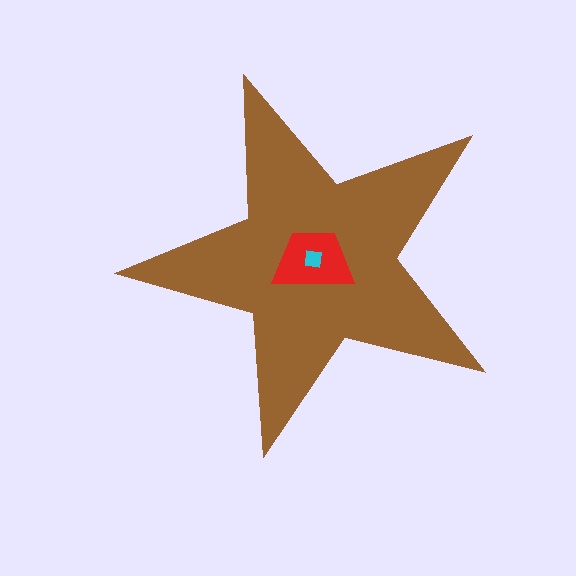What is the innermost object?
The cyan square.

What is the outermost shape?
The brown star.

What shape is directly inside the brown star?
The red trapezoid.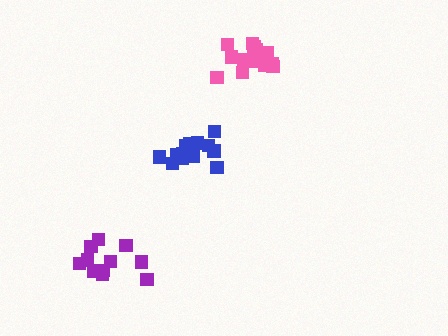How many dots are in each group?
Group 1: 11 dots, Group 2: 16 dots, Group 3: 15 dots (42 total).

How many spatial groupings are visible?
There are 3 spatial groupings.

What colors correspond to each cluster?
The clusters are colored: purple, pink, blue.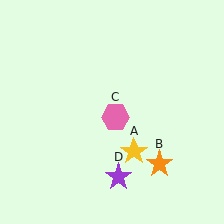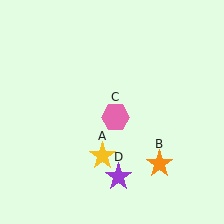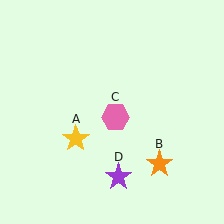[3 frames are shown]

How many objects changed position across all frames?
1 object changed position: yellow star (object A).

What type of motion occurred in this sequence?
The yellow star (object A) rotated clockwise around the center of the scene.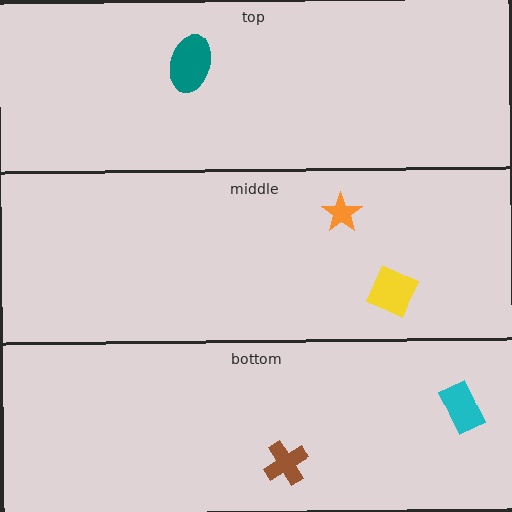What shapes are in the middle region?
The orange star, the yellow square.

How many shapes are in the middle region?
2.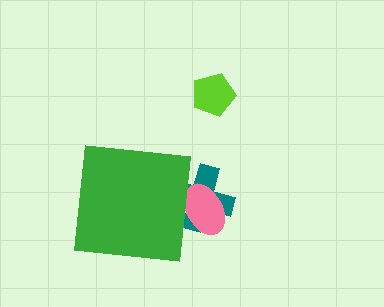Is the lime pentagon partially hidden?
No, the lime pentagon is fully visible.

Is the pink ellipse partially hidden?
Yes, the pink ellipse is partially hidden behind the green square.